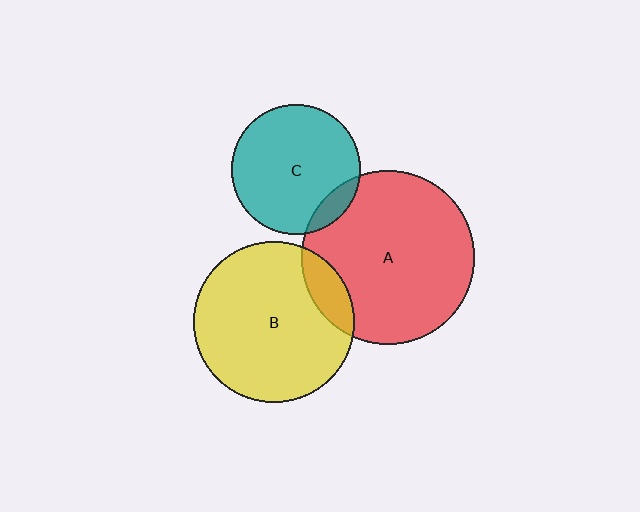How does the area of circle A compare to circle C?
Approximately 1.8 times.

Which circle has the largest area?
Circle A (red).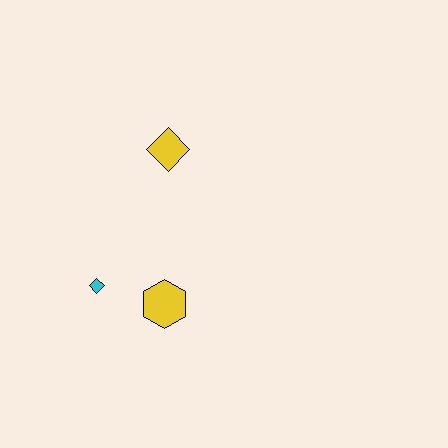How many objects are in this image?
There are 3 objects.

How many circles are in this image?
There are no circles.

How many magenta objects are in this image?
There are no magenta objects.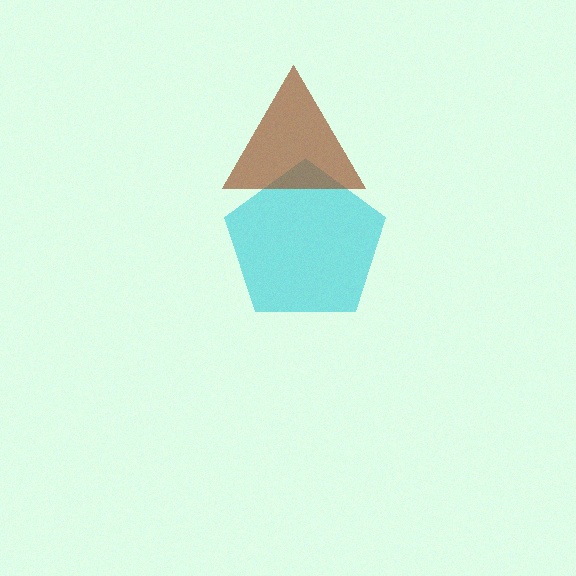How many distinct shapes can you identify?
There are 2 distinct shapes: a cyan pentagon, a brown triangle.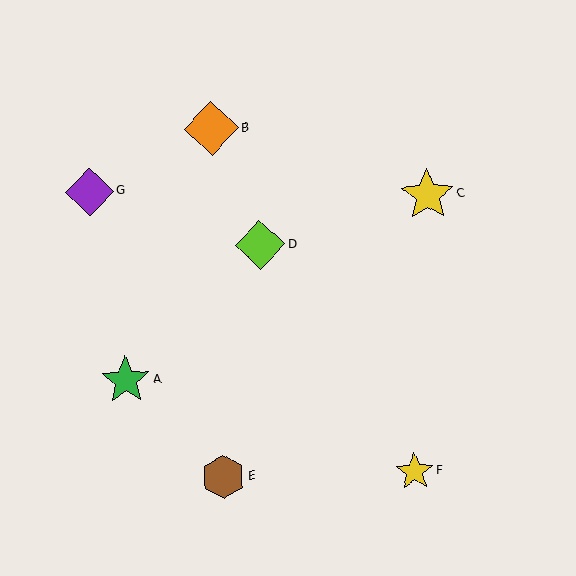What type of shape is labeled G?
Shape G is a purple diamond.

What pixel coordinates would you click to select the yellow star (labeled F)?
Click at (414, 471) to select the yellow star F.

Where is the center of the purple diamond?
The center of the purple diamond is at (90, 192).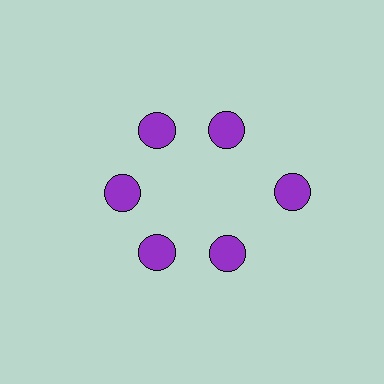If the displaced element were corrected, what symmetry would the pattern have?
It would have 6-fold rotational symmetry — the pattern would map onto itself every 60 degrees.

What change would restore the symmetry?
The symmetry would be restored by moving it inward, back onto the ring so that all 6 circles sit at equal angles and equal distance from the center.